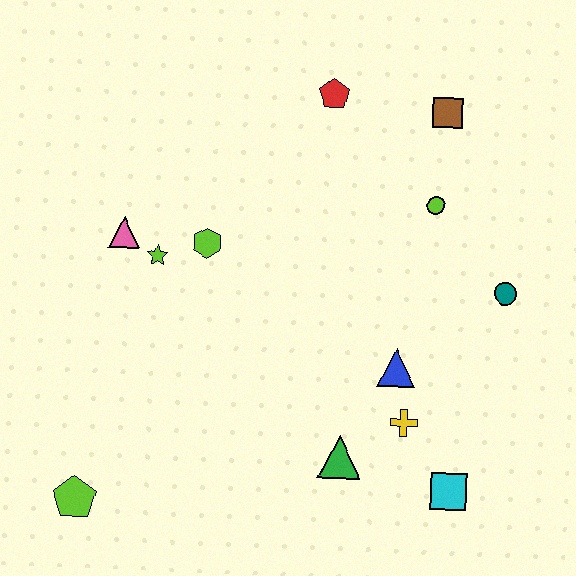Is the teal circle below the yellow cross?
No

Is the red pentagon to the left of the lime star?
No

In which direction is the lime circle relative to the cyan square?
The lime circle is above the cyan square.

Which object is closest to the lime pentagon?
The lime star is closest to the lime pentagon.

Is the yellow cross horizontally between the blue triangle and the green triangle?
No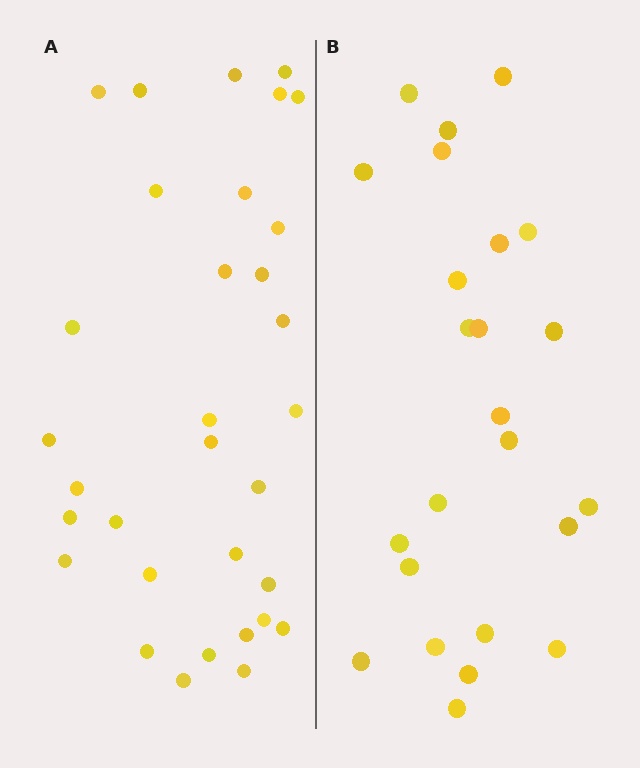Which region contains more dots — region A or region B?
Region A (the left region) has more dots.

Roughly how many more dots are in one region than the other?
Region A has roughly 8 or so more dots than region B.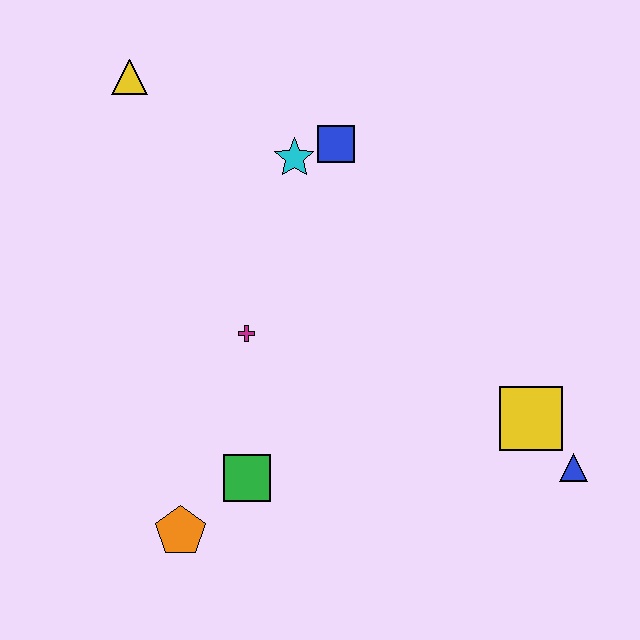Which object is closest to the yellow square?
The blue triangle is closest to the yellow square.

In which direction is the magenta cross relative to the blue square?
The magenta cross is below the blue square.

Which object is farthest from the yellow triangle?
The blue triangle is farthest from the yellow triangle.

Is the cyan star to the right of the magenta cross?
Yes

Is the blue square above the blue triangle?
Yes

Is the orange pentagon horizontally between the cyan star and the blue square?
No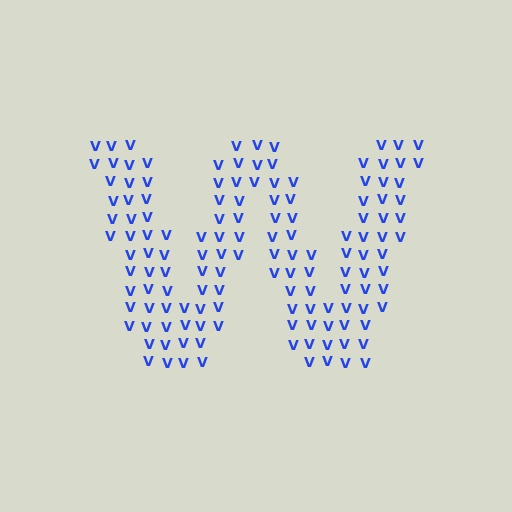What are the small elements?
The small elements are letter V's.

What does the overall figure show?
The overall figure shows the letter W.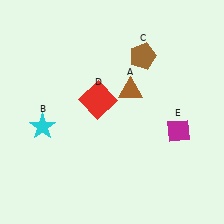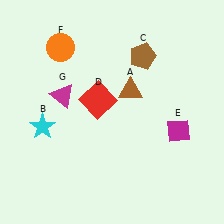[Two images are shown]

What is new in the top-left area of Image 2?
A magenta triangle (G) was added in the top-left area of Image 2.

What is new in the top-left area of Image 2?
An orange circle (F) was added in the top-left area of Image 2.